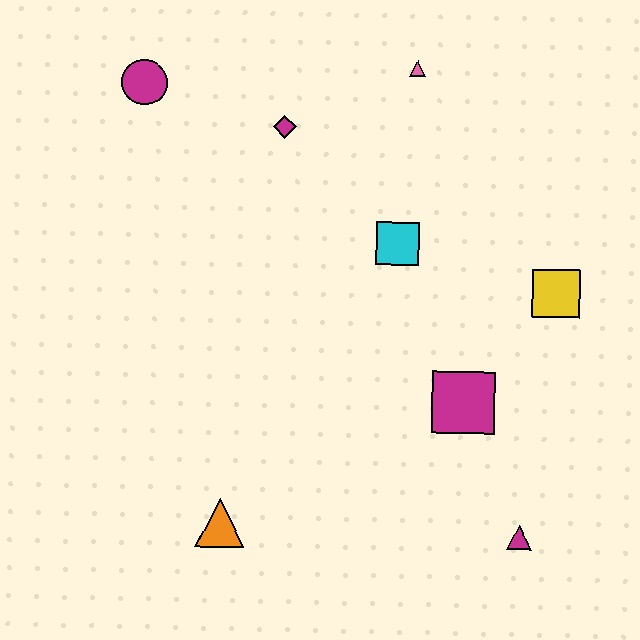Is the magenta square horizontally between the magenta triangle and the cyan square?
Yes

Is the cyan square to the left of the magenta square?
Yes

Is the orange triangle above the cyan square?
No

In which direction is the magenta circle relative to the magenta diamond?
The magenta circle is to the left of the magenta diamond.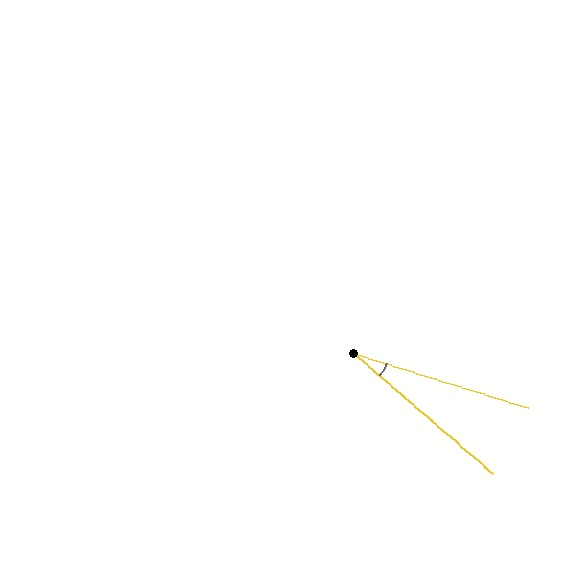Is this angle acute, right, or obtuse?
It is acute.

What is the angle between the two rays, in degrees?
Approximately 23 degrees.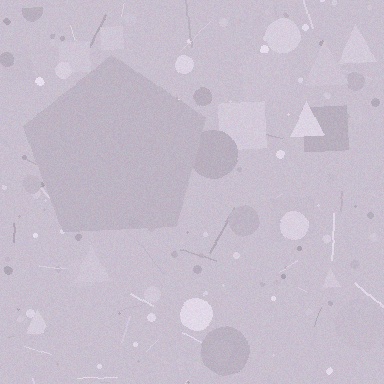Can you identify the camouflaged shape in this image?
The camouflaged shape is a pentagon.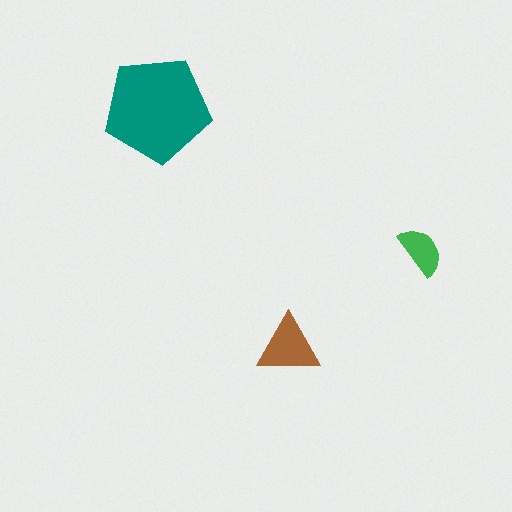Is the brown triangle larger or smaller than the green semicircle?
Larger.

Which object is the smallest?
The green semicircle.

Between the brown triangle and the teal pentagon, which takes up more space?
The teal pentagon.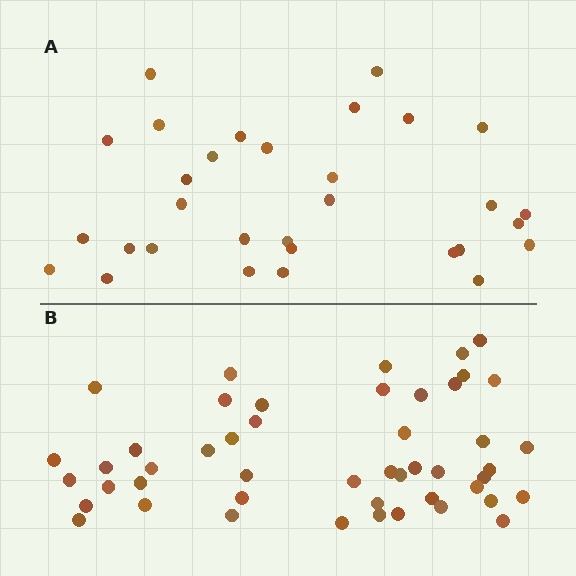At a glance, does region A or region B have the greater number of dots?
Region B (the bottom region) has more dots.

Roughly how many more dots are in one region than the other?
Region B has approximately 15 more dots than region A.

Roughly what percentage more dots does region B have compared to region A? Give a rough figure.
About 55% more.